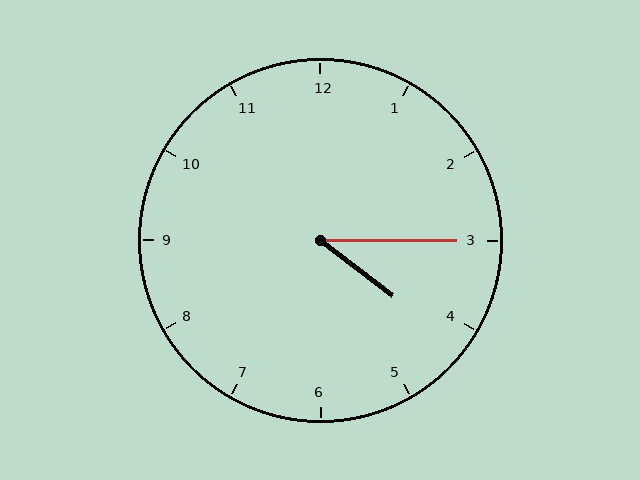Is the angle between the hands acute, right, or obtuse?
It is acute.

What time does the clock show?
4:15.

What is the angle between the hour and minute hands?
Approximately 38 degrees.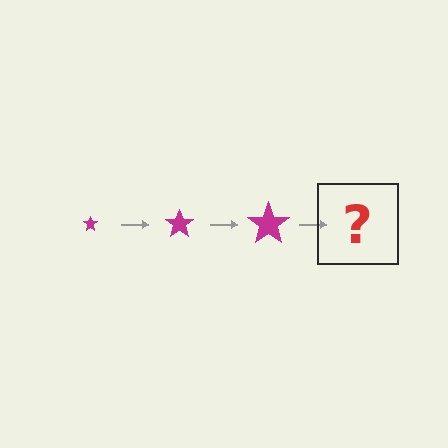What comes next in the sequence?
The next element should be a magenta star, larger than the previous one.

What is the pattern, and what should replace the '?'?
The pattern is that the star gets progressively larger each step. The '?' should be a magenta star, larger than the previous one.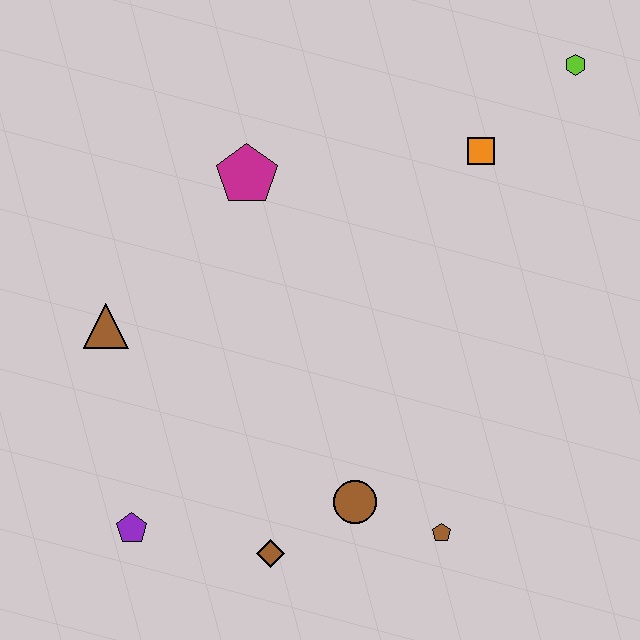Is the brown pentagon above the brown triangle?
No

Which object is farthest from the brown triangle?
The lime hexagon is farthest from the brown triangle.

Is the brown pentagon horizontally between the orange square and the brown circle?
Yes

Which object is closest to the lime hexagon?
The orange square is closest to the lime hexagon.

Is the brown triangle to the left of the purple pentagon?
Yes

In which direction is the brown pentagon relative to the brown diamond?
The brown pentagon is to the right of the brown diamond.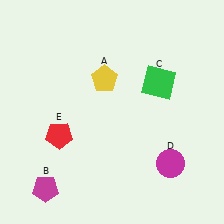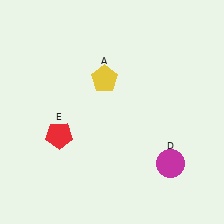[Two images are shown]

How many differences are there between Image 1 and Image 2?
There are 2 differences between the two images.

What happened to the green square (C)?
The green square (C) was removed in Image 2. It was in the top-right area of Image 1.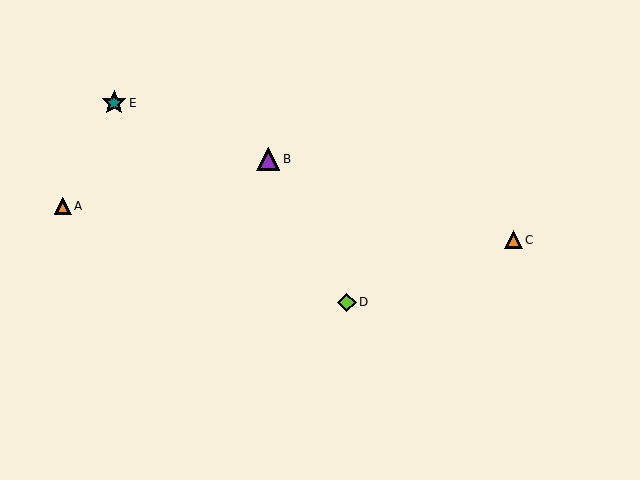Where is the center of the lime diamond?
The center of the lime diamond is at (347, 302).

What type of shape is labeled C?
Shape C is an orange triangle.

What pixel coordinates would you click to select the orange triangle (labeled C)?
Click at (513, 240) to select the orange triangle C.